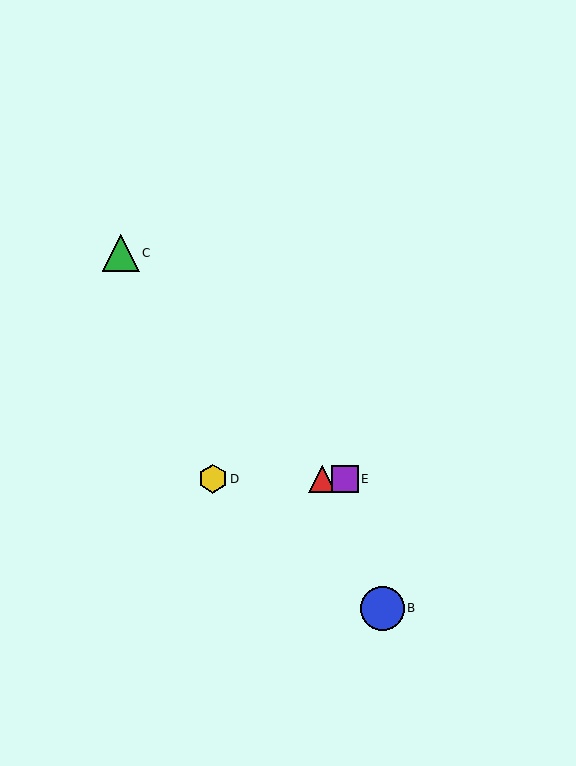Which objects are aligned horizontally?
Objects A, D, E are aligned horizontally.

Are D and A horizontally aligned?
Yes, both are at y≈479.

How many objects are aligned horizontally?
3 objects (A, D, E) are aligned horizontally.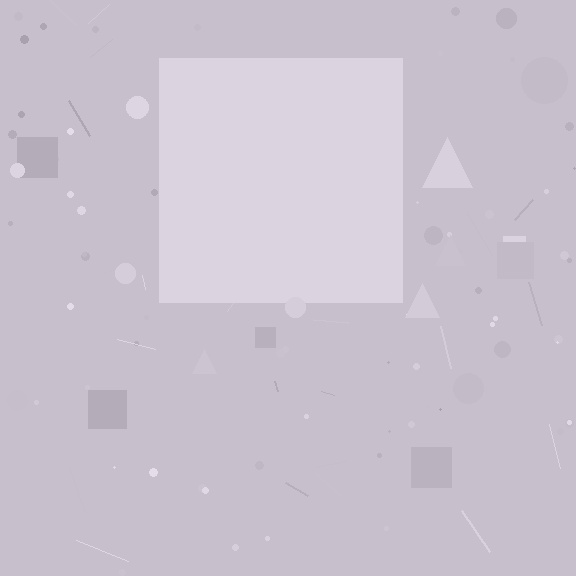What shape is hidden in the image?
A square is hidden in the image.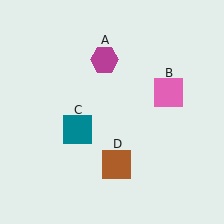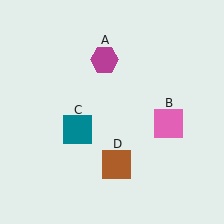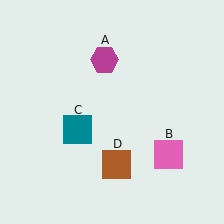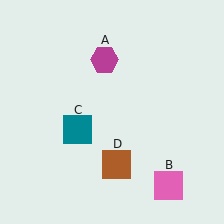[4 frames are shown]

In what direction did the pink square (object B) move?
The pink square (object B) moved down.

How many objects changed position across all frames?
1 object changed position: pink square (object B).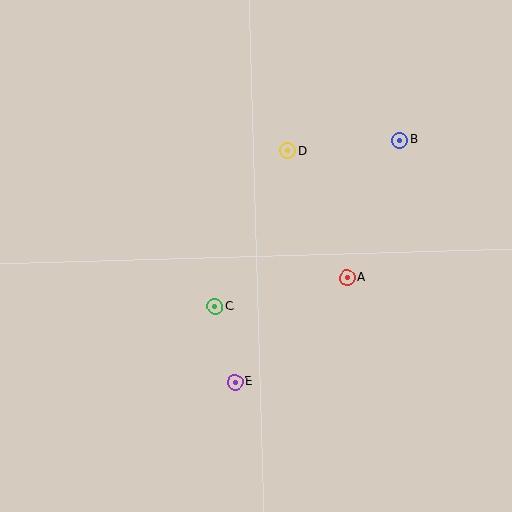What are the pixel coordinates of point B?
Point B is at (400, 140).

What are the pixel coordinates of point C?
Point C is at (215, 306).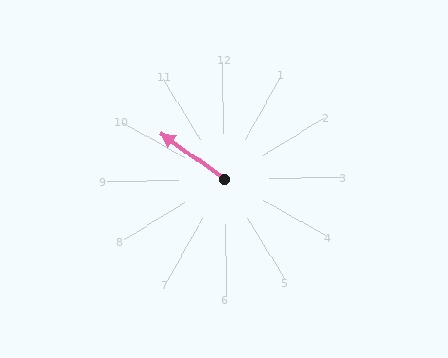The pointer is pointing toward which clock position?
Roughly 10 o'clock.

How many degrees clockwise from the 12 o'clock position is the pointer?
Approximately 307 degrees.